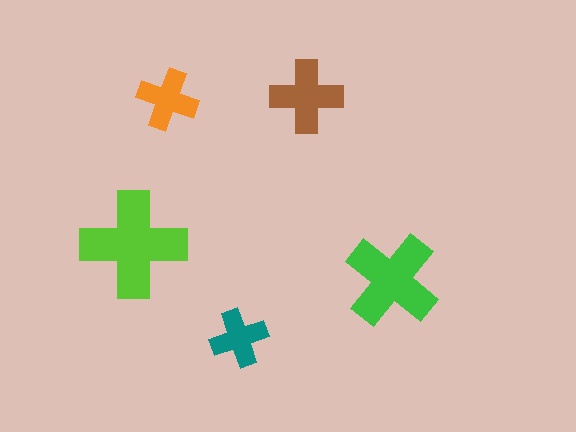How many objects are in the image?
There are 5 objects in the image.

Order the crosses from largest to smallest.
the lime one, the green one, the brown one, the orange one, the teal one.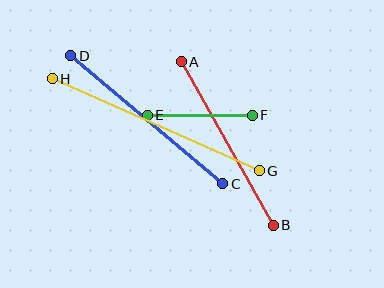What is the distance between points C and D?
The distance is approximately 199 pixels.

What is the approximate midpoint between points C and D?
The midpoint is at approximately (147, 120) pixels.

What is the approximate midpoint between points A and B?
The midpoint is at approximately (227, 143) pixels.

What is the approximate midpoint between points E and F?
The midpoint is at approximately (200, 115) pixels.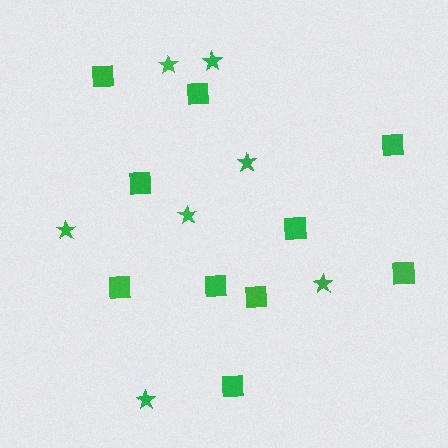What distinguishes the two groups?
There are 2 groups: one group of squares (10) and one group of stars (7).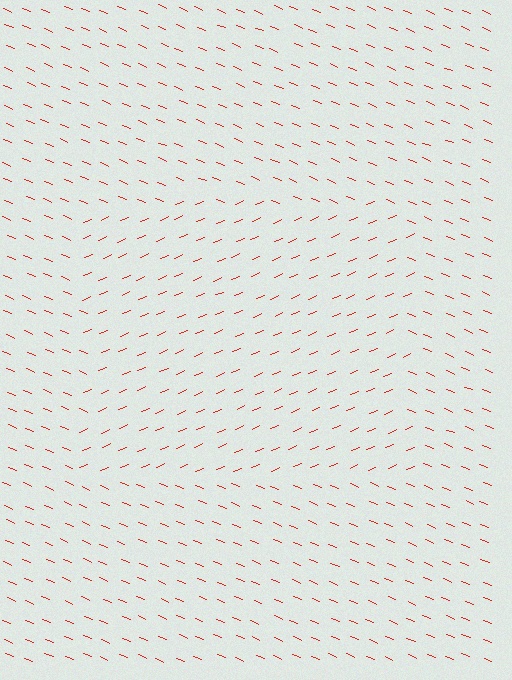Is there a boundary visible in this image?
Yes, there is a texture boundary formed by a change in line orientation.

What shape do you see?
I see a rectangle.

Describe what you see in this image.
The image is filled with small red line segments. A rectangle region in the image has lines oriented differently from the surrounding lines, creating a visible texture boundary.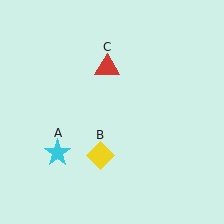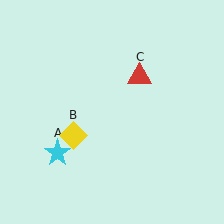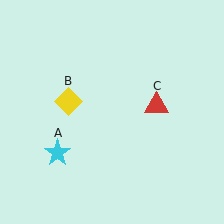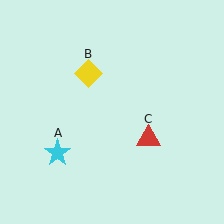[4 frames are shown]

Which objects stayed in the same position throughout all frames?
Cyan star (object A) remained stationary.